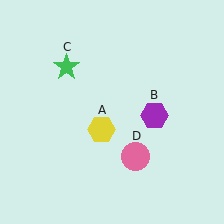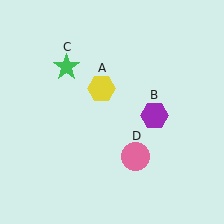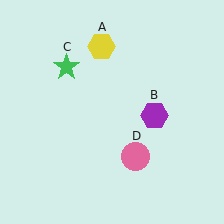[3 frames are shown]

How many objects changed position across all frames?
1 object changed position: yellow hexagon (object A).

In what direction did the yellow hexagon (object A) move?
The yellow hexagon (object A) moved up.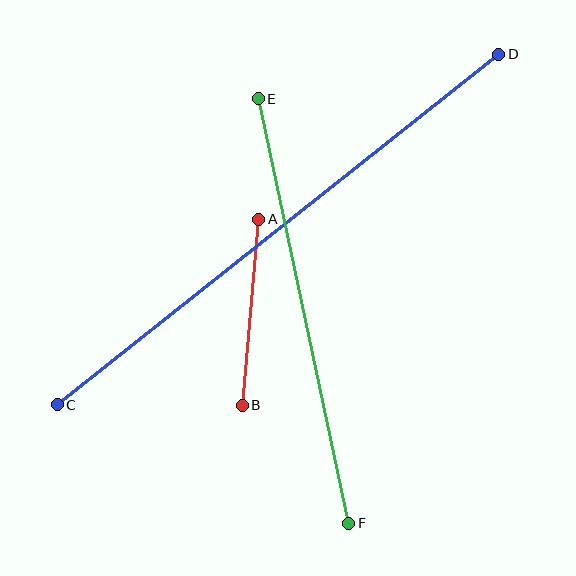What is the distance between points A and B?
The distance is approximately 186 pixels.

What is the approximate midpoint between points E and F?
The midpoint is at approximately (303, 311) pixels.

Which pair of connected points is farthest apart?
Points C and D are farthest apart.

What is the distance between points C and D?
The distance is approximately 563 pixels.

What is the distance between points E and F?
The distance is approximately 434 pixels.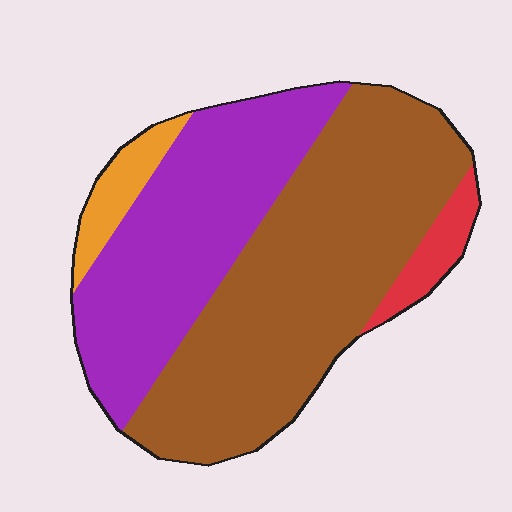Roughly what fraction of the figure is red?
Red covers 5% of the figure.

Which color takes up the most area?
Brown, at roughly 55%.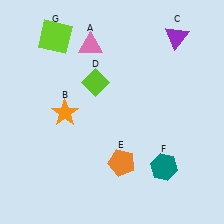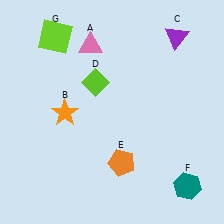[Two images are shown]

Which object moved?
The teal hexagon (F) moved right.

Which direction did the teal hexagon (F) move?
The teal hexagon (F) moved right.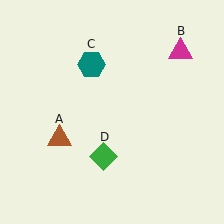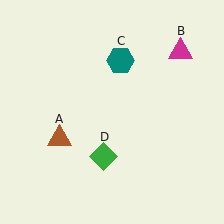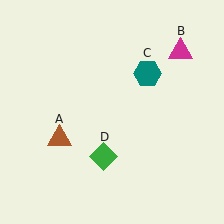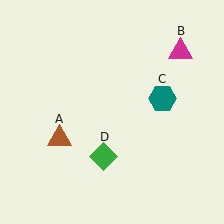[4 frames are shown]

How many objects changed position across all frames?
1 object changed position: teal hexagon (object C).